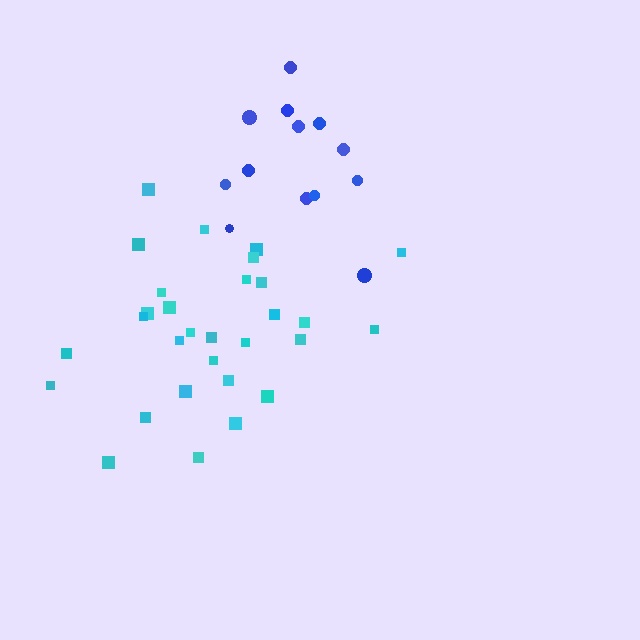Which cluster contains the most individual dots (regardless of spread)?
Cyan (30).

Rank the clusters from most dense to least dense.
cyan, blue.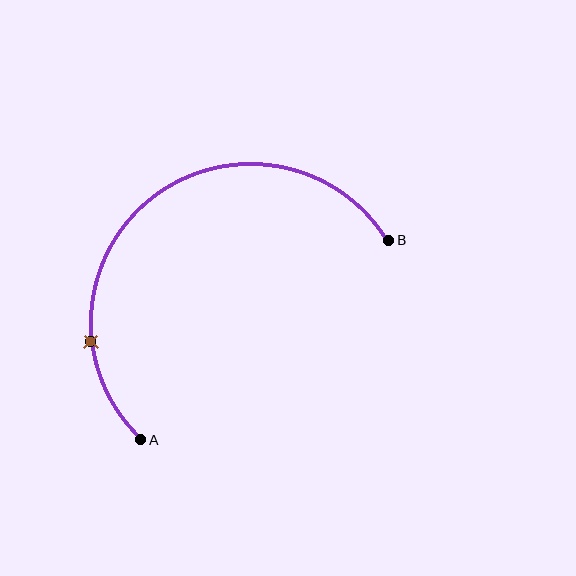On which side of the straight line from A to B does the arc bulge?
The arc bulges above and to the left of the straight line connecting A and B.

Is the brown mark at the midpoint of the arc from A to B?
No. The brown mark lies on the arc but is closer to endpoint A. The arc midpoint would be at the point on the curve equidistant along the arc from both A and B.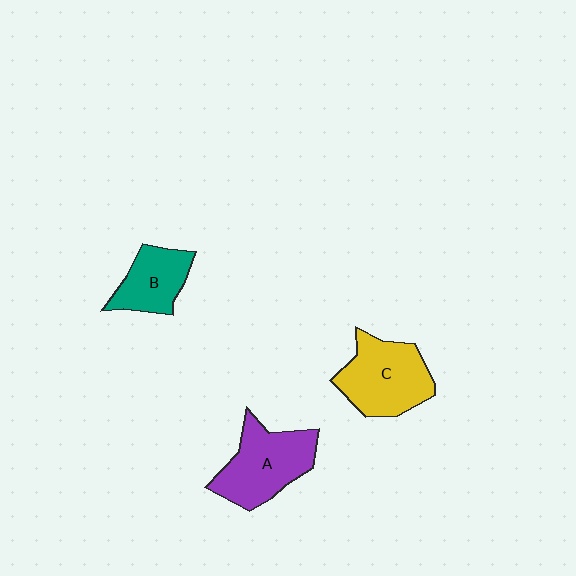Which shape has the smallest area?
Shape B (teal).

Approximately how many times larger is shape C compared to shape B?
Approximately 1.5 times.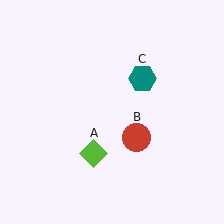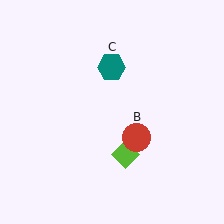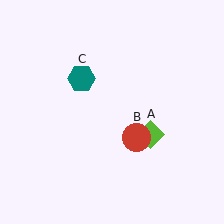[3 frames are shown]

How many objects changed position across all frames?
2 objects changed position: lime diamond (object A), teal hexagon (object C).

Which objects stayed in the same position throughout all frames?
Red circle (object B) remained stationary.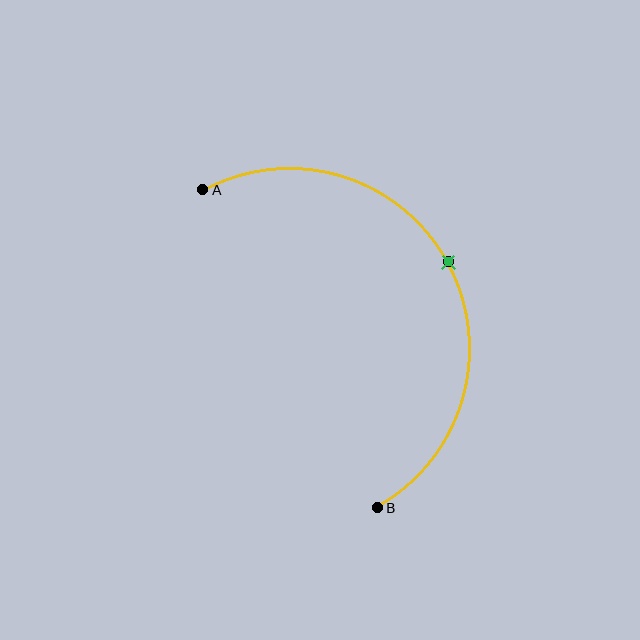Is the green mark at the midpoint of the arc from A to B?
Yes. The green mark lies on the arc at equal arc-length from both A and B — it is the arc midpoint.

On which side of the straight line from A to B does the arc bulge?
The arc bulges to the right of the straight line connecting A and B.